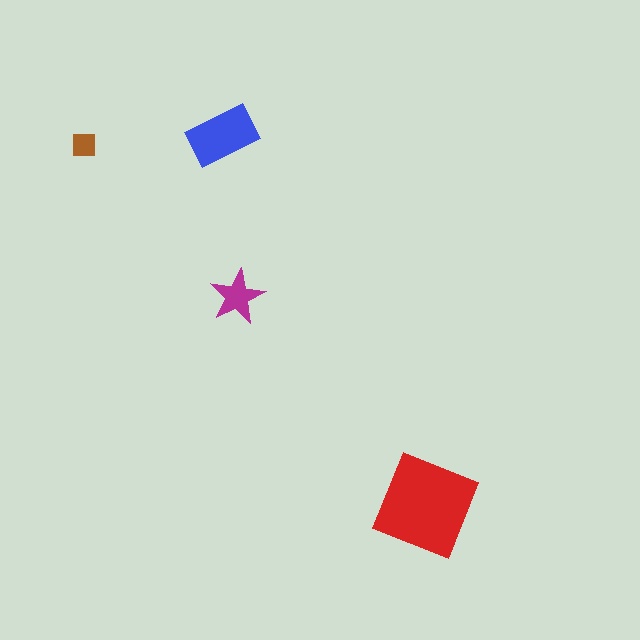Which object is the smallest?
The brown square.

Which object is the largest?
The red square.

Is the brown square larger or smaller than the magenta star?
Smaller.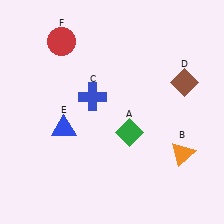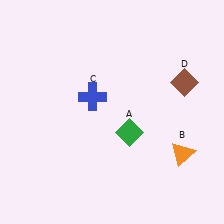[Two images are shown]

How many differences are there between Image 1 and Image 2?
There are 2 differences between the two images.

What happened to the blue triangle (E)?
The blue triangle (E) was removed in Image 2. It was in the bottom-left area of Image 1.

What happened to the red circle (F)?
The red circle (F) was removed in Image 2. It was in the top-left area of Image 1.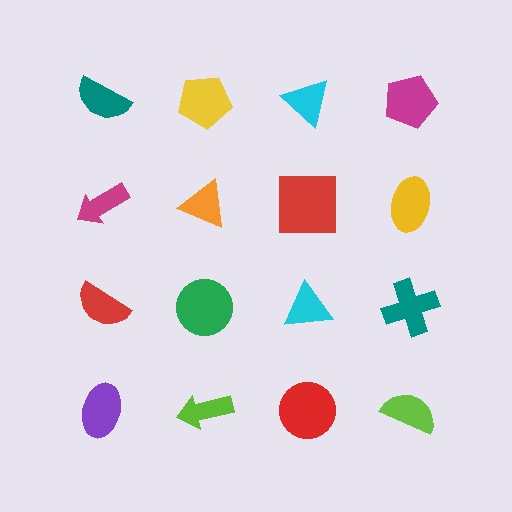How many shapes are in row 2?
4 shapes.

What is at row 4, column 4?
A lime semicircle.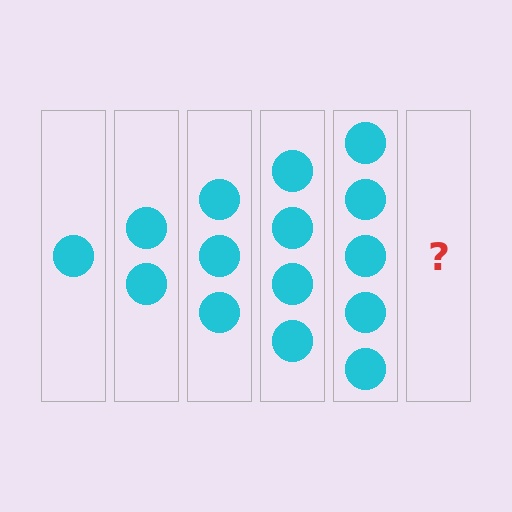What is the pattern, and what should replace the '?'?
The pattern is that each step adds one more circle. The '?' should be 6 circles.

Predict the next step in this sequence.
The next step is 6 circles.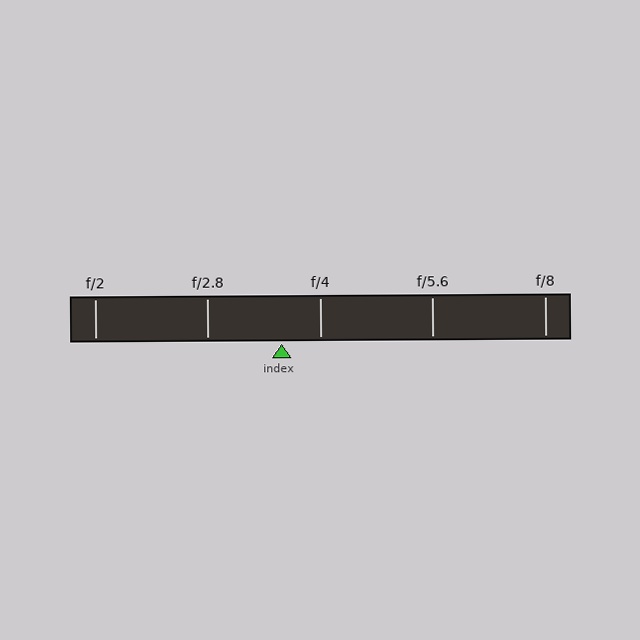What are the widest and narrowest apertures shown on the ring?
The widest aperture shown is f/2 and the narrowest is f/8.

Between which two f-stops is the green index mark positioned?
The index mark is between f/2.8 and f/4.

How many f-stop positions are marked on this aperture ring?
There are 5 f-stop positions marked.